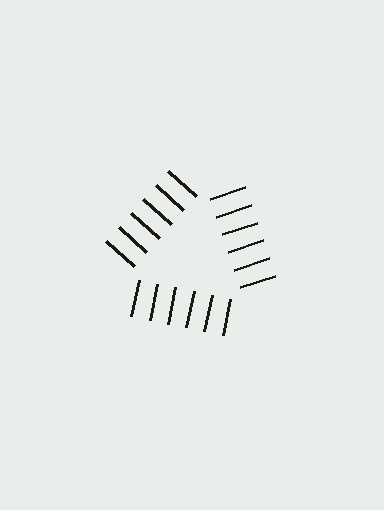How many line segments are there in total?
18 — 6 along each of the 3 edges.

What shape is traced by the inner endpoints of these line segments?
An illusory triangle — the line segments terminate on its edges but no continuous stroke is drawn.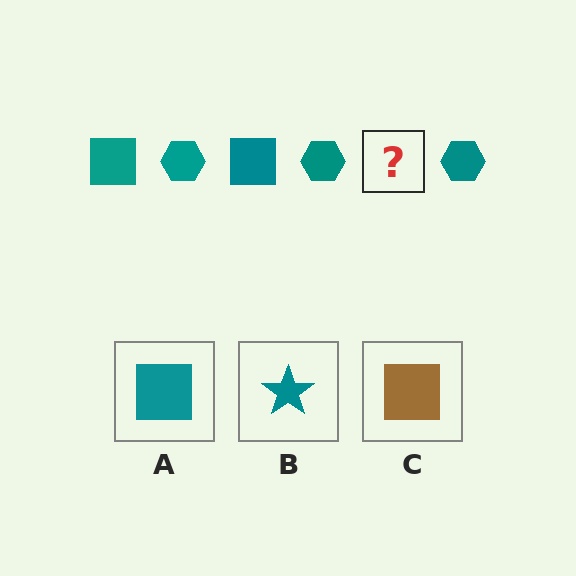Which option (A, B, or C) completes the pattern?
A.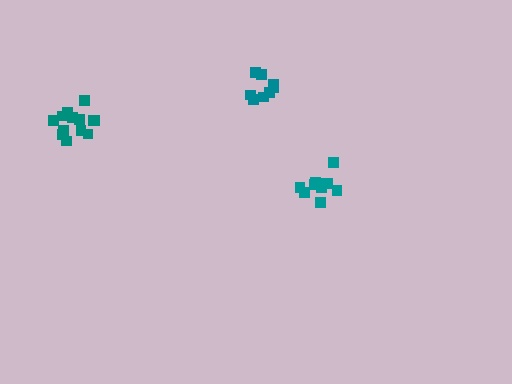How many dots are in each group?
Group 1: 10 dots, Group 2: 13 dots, Group 3: 8 dots (31 total).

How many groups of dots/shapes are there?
There are 3 groups.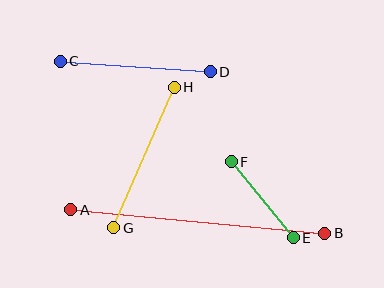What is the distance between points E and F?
The distance is approximately 98 pixels.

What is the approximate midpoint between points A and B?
The midpoint is at approximately (198, 222) pixels.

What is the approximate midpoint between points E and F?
The midpoint is at approximately (262, 200) pixels.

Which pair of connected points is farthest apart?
Points A and B are farthest apart.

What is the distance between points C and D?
The distance is approximately 150 pixels.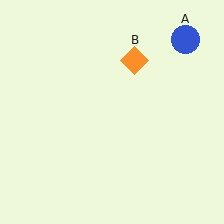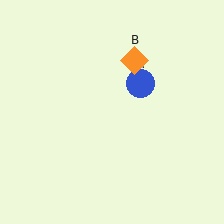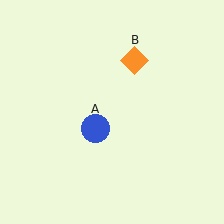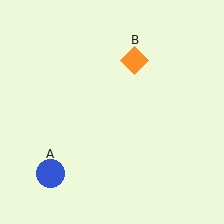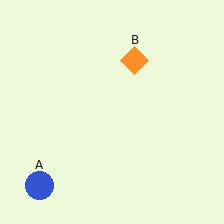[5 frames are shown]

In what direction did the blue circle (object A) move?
The blue circle (object A) moved down and to the left.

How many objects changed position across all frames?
1 object changed position: blue circle (object A).